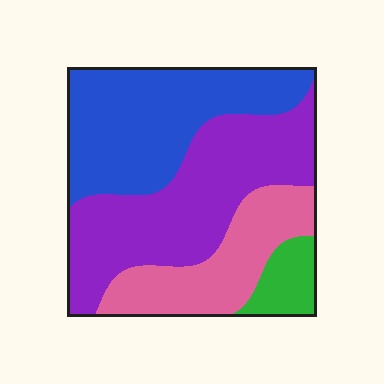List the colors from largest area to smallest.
From largest to smallest: purple, blue, pink, green.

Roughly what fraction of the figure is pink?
Pink takes up less than a quarter of the figure.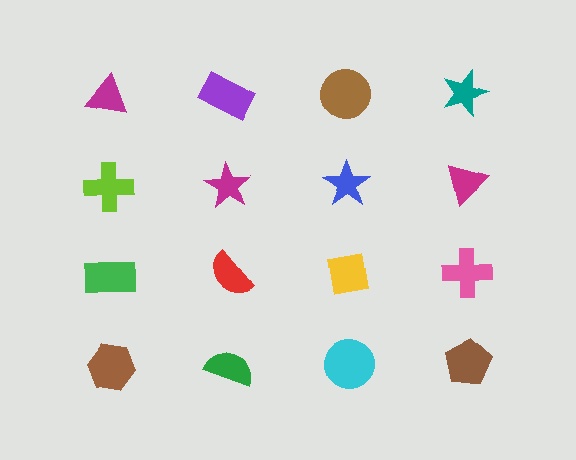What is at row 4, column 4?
A brown pentagon.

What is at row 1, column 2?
A purple rectangle.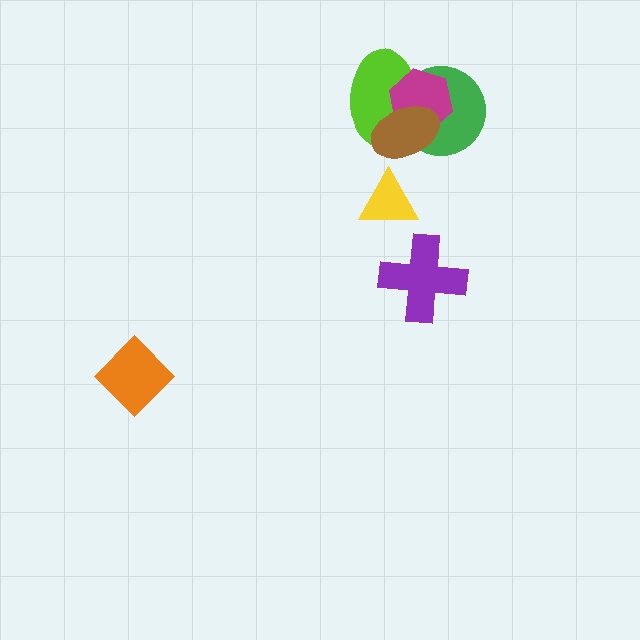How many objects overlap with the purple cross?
0 objects overlap with the purple cross.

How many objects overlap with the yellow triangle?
0 objects overlap with the yellow triangle.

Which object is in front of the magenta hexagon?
The brown ellipse is in front of the magenta hexagon.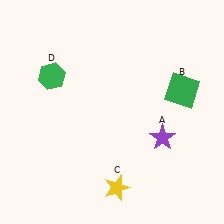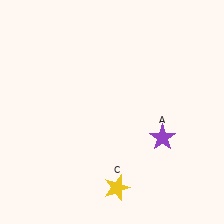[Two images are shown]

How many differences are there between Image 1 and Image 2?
There are 2 differences between the two images.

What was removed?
The green hexagon (D), the green square (B) were removed in Image 2.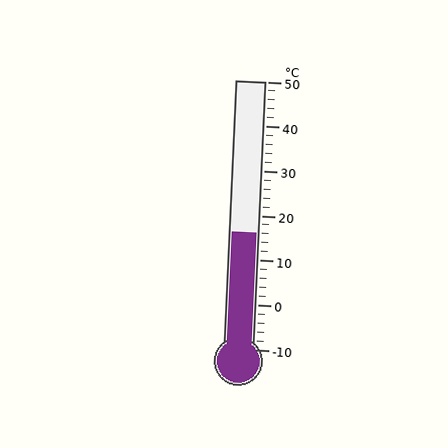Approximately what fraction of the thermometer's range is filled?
The thermometer is filled to approximately 45% of its range.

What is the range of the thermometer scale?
The thermometer scale ranges from -10°C to 50°C.